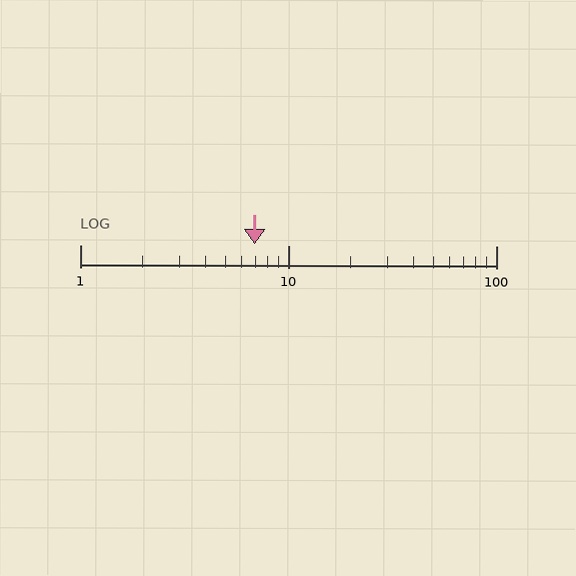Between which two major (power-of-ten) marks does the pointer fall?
The pointer is between 1 and 10.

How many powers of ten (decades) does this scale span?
The scale spans 2 decades, from 1 to 100.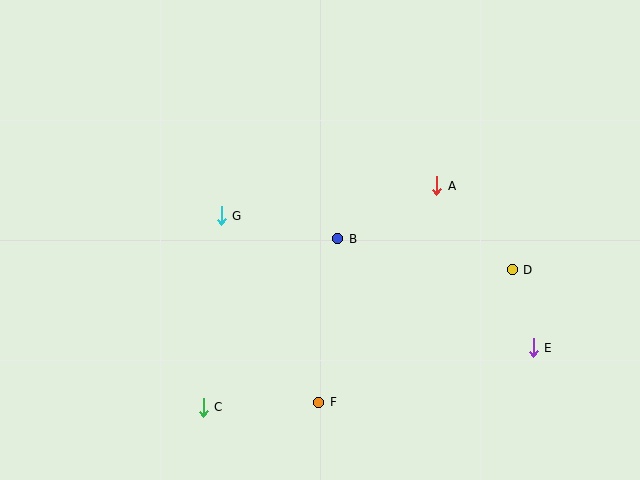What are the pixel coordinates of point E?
Point E is at (533, 348).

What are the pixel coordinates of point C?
Point C is at (203, 407).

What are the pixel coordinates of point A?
Point A is at (437, 186).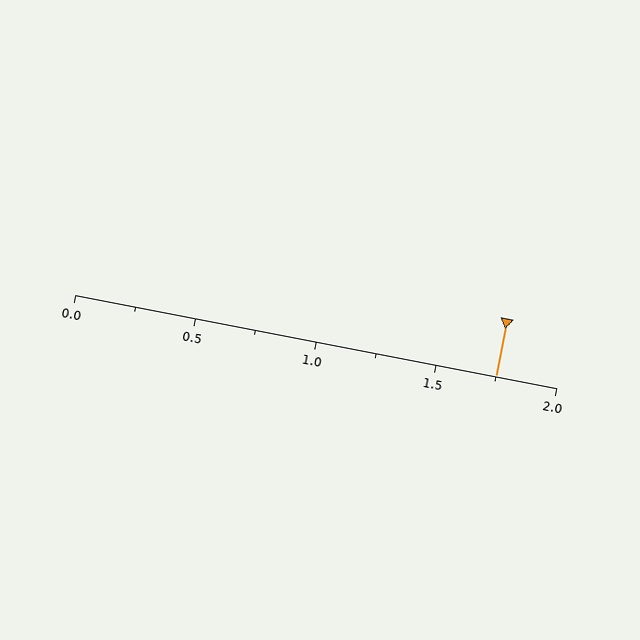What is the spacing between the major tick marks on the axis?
The major ticks are spaced 0.5 apart.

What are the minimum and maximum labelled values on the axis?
The axis runs from 0.0 to 2.0.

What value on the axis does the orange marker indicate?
The marker indicates approximately 1.75.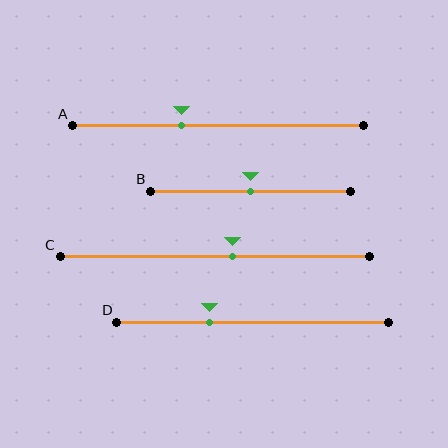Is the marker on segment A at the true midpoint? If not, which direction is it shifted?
No, the marker on segment A is shifted to the left by about 12% of the segment length.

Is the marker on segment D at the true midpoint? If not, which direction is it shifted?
No, the marker on segment D is shifted to the left by about 16% of the segment length.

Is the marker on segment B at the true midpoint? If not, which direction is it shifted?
Yes, the marker on segment B is at the true midpoint.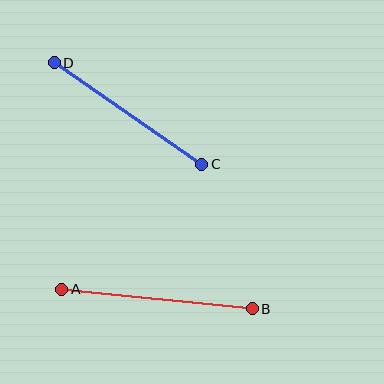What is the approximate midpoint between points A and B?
The midpoint is at approximately (157, 299) pixels.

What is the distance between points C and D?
The distance is approximately 179 pixels.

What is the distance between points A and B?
The distance is approximately 192 pixels.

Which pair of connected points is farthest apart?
Points A and B are farthest apart.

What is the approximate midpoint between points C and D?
The midpoint is at approximately (128, 113) pixels.